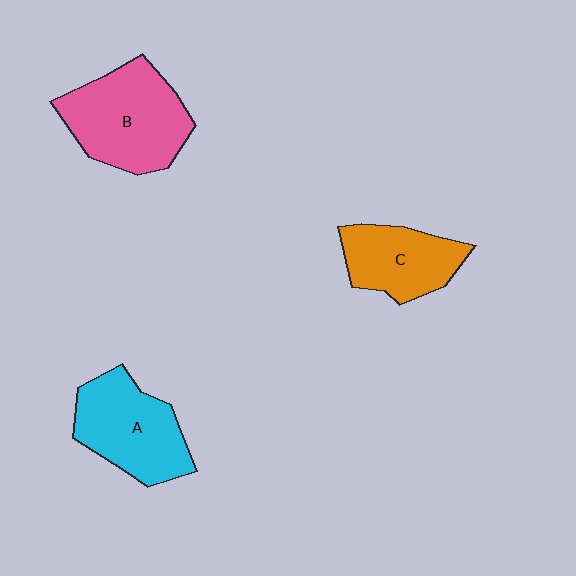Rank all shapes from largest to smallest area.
From largest to smallest: B (pink), A (cyan), C (orange).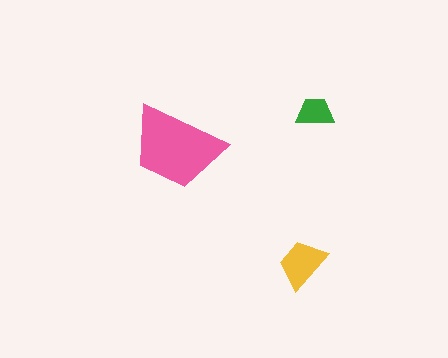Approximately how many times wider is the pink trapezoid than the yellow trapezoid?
About 2 times wider.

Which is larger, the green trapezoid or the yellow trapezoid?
The yellow one.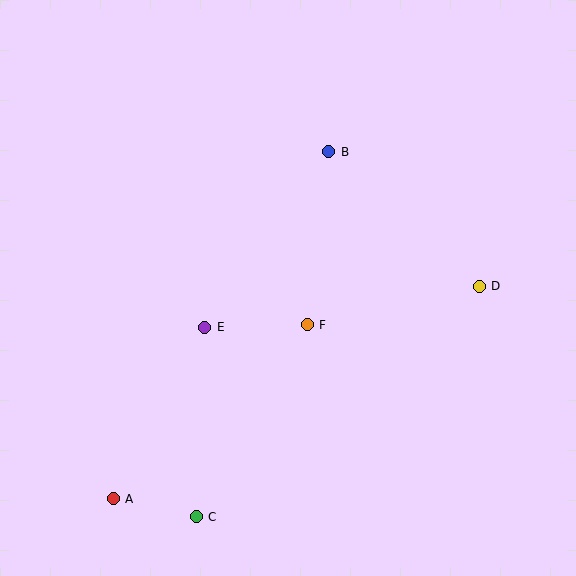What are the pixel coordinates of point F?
Point F is at (307, 325).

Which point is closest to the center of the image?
Point F at (307, 325) is closest to the center.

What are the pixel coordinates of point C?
Point C is at (196, 517).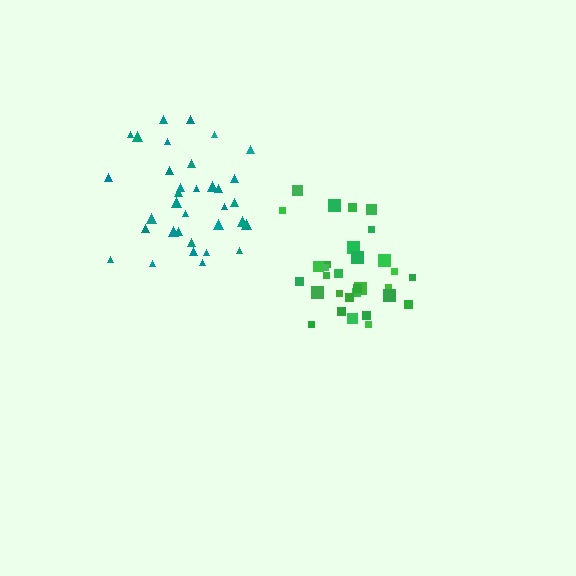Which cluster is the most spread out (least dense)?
Teal.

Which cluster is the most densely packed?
Green.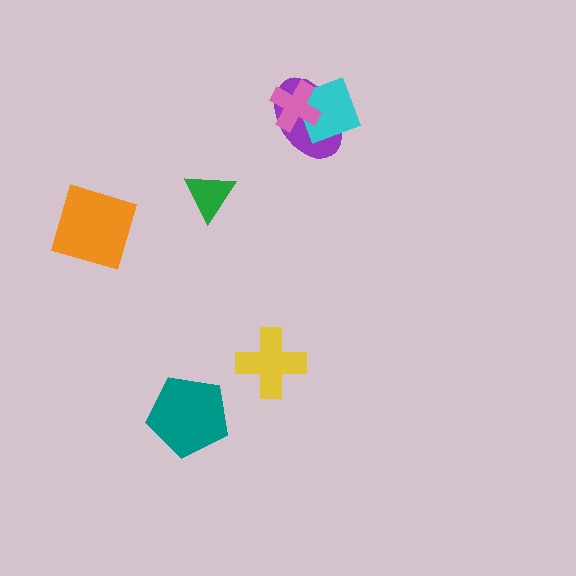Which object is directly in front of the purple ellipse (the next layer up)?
The cyan square is directly in front of the purple ellipse.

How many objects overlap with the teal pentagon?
0 objects overlap with the teal pentagon.